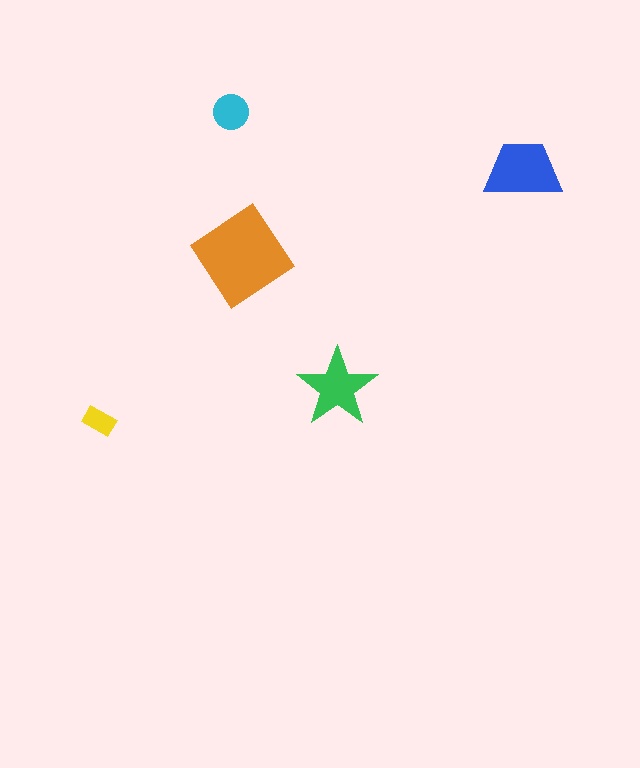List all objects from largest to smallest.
The orange diamond, the blue trapezoid, the green star, the cyan circle, the yellow rectangle.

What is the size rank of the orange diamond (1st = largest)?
1st.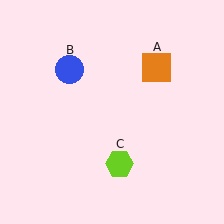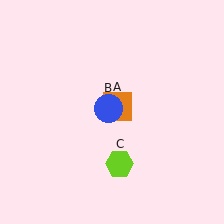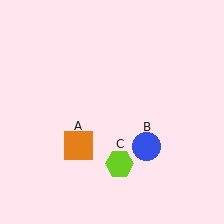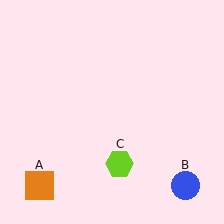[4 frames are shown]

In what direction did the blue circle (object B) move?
The blue circle (object B) moved down and to the right.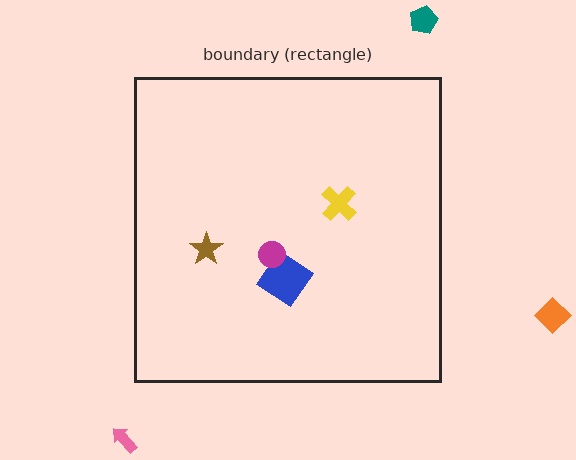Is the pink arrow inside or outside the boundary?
Outside.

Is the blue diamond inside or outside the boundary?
Inside.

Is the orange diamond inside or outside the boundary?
Outside.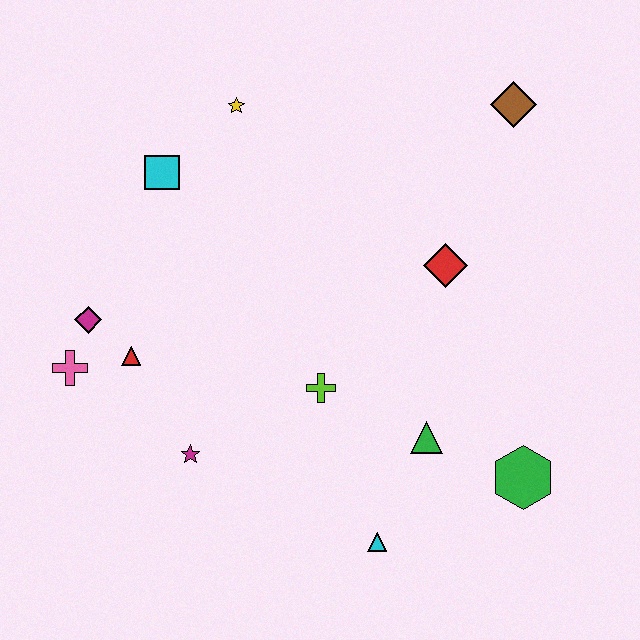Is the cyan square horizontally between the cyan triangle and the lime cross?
No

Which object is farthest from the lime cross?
The brown diamond is farthest from the lime cross.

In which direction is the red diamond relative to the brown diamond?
The red diamond is below the brown diamond.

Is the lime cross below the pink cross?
Yes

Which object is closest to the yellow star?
The cyan square is closest to the yellow star.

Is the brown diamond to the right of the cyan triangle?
Yes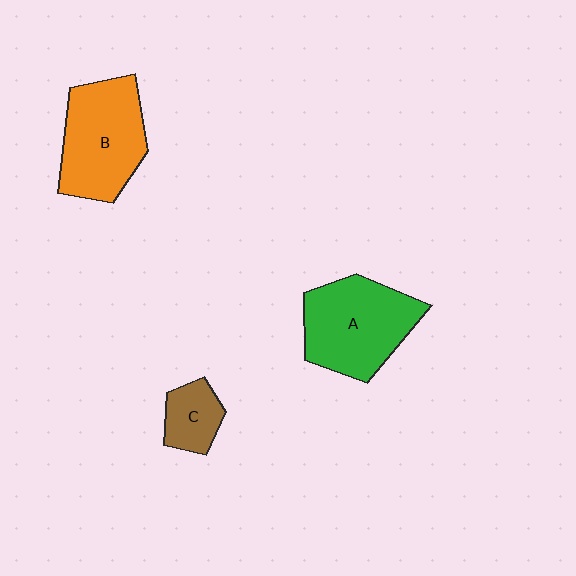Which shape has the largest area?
Shape A (green).